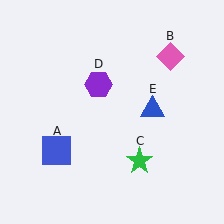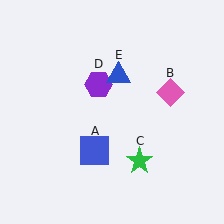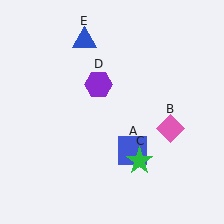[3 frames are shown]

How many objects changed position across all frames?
3 objects changed position: blue square (object A), pink diamond (object B), blue triangle (object E).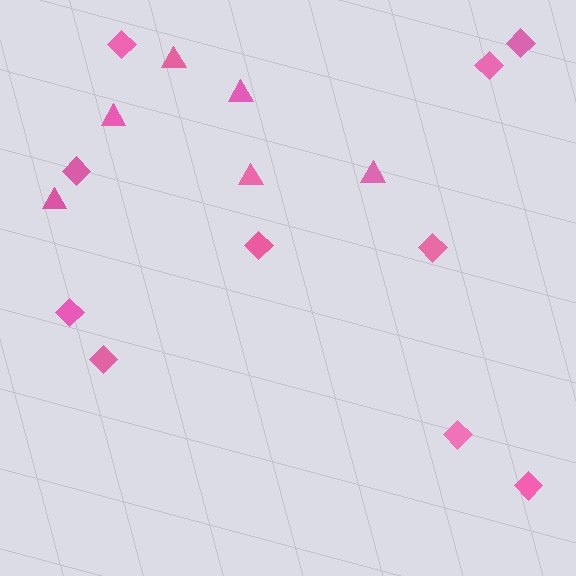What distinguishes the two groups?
There are 2 groups: one group of triangles (6) and one group of diamonds (10).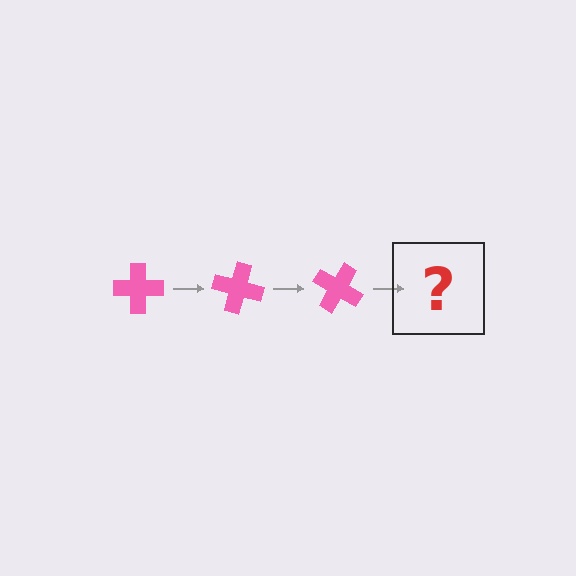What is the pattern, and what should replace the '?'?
The pattern is that the cross rotates 15 degrees each step. The '?' should be a pink cross rotated 45 degrees.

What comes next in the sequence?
The next element should be a pink cross rotated 45 degrees.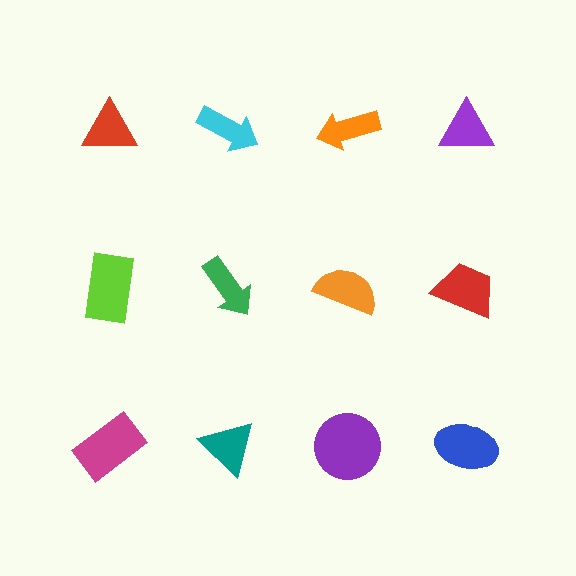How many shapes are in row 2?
4 shapes.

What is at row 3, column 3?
A purple circle.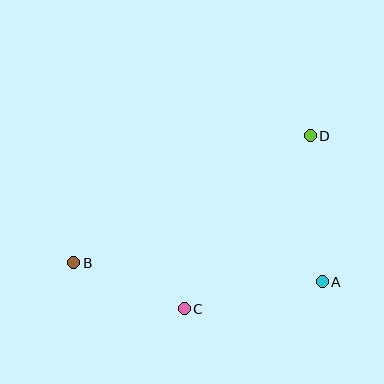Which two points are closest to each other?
Points B and C are closest to each other.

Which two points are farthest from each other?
Points B and D are farthest from each other.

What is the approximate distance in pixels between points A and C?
The distance between A and C is approximately 141 pixels.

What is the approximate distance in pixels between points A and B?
The distance between A and B is approximately 249 pixels.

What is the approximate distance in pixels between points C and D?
The distance between C and D is approximately 214 pixels.